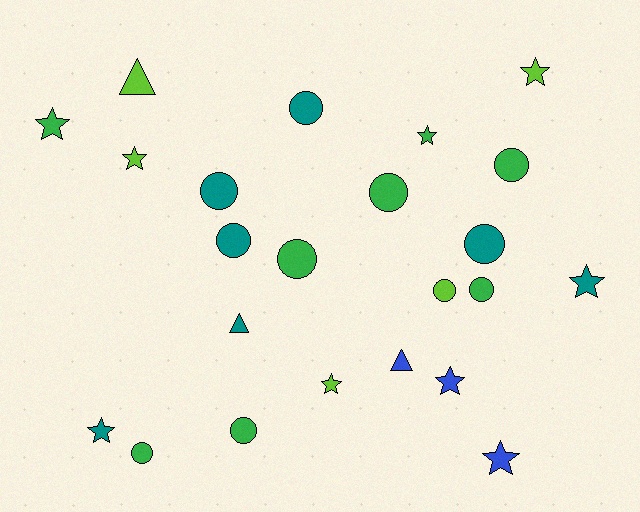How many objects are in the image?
There are 23 objects.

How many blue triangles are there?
There is 1 blue triangle.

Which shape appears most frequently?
Circle, with 11 objects.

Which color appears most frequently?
Green, with 8 objects.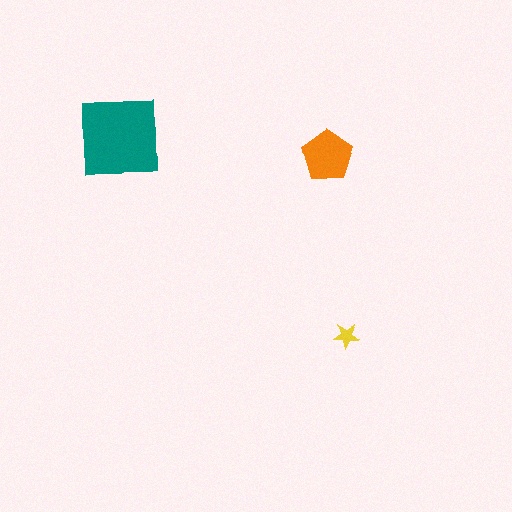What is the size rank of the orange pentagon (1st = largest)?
2nd.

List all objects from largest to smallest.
The teal square, the orange pentagon, the yellow star.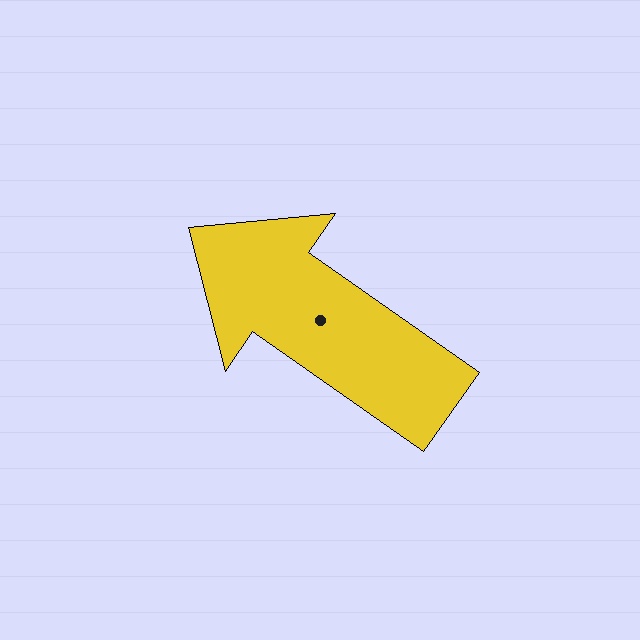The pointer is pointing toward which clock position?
Roughly 10 o'clock.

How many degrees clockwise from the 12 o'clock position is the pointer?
Approximately 305 degrees.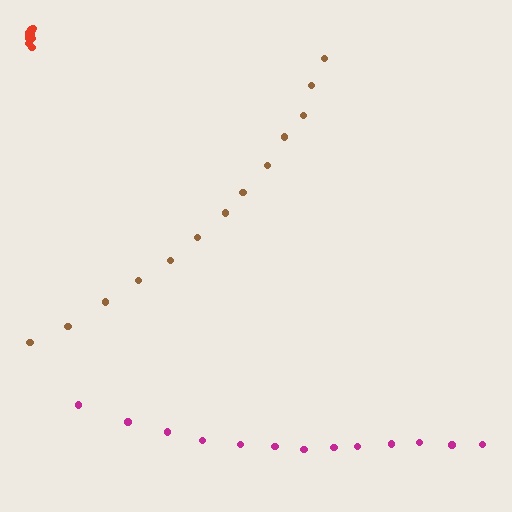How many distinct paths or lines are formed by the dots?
There are 3 distinct paths.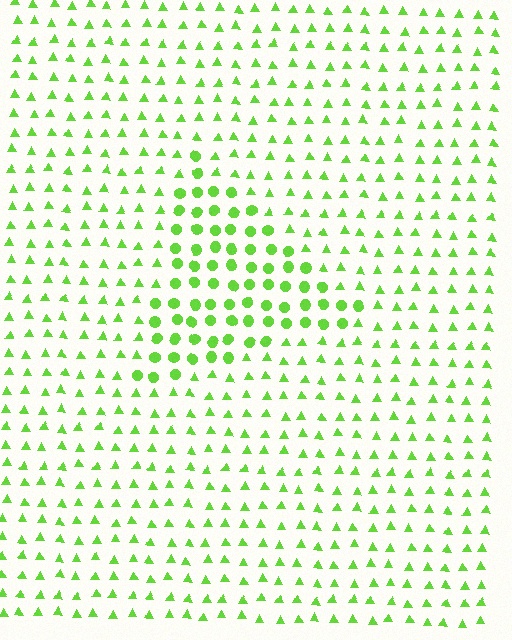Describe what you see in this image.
The image is filled with small lime elements arranged in a uniform grid. A triangle-shaped region contains circles, while the surrounding area contains triangles. The boundary is defined purely by the change in element shape.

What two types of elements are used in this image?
The image uses circles inside the triangle region and triangles outside it.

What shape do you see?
I see a triangle.